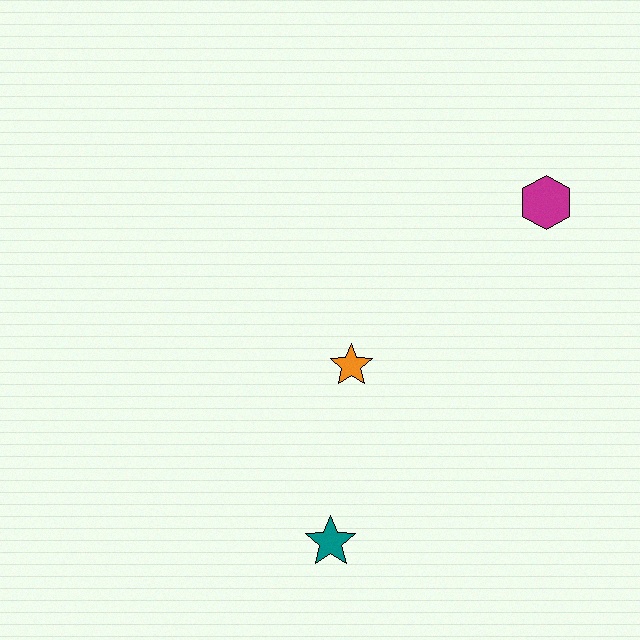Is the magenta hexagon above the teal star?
Yes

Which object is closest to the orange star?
The teal star is closest to the orange star.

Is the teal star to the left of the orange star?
Yes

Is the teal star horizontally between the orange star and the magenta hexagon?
No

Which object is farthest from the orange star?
The magenta hexagon is farthest from the orange star.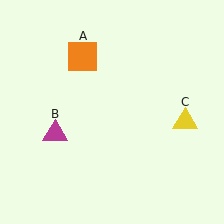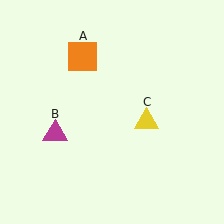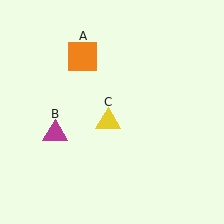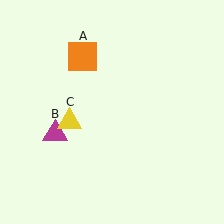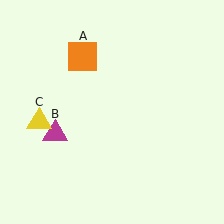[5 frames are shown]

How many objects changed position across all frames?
1 object changed position: yellow triangle (object C).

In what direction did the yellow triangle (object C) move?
The yellow triangle (object C) moved left.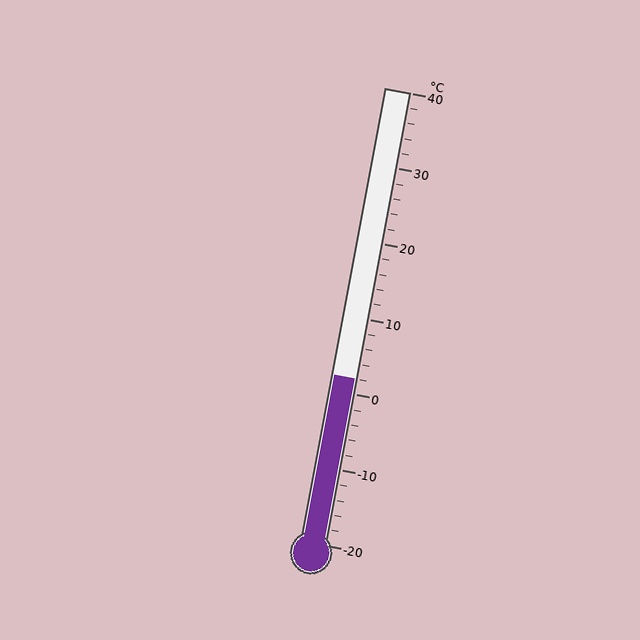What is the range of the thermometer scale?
The thermometer scale ranges from -20°C to 40°C.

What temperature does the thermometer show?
The thermometer shows approximately 2°C.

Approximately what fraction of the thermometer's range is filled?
The thermometer is filled to approximately 35% of its range.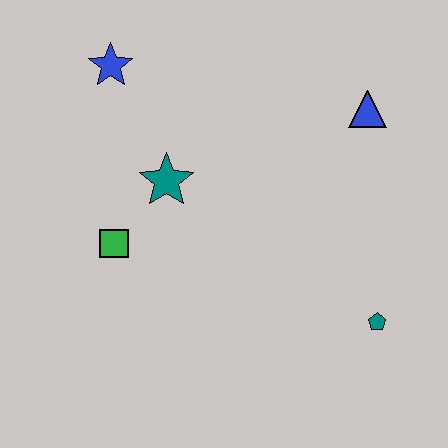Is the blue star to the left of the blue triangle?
Yes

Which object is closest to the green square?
The teal star is closest to the green square.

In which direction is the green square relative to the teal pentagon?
The green square is to the left of the teal pentagon.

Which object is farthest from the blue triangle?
The green square is farthest from the blue triangle.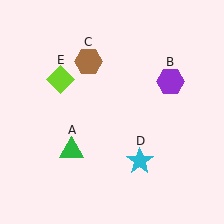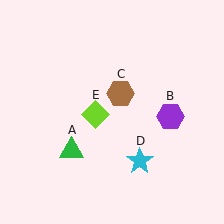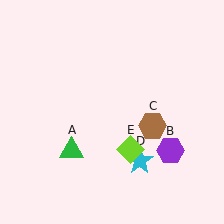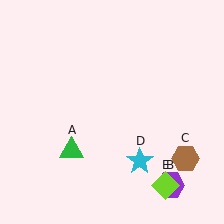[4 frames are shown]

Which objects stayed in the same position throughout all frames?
Green triangle (object A) and cyan star (object D) remained stationary.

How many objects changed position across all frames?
3 objects changed position: purple hexagon (object B), brown hexagon (object C), lime diamond (object E).